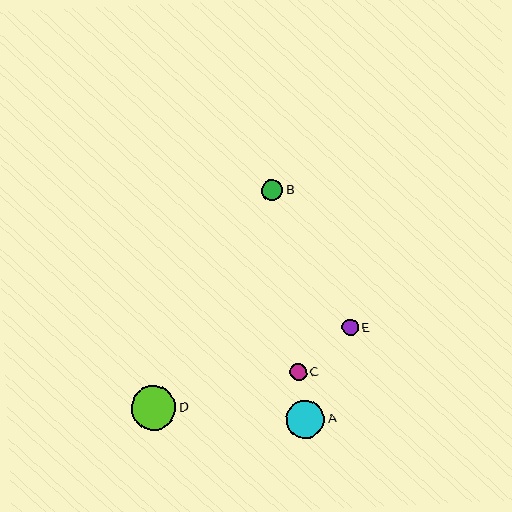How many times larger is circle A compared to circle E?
Circle A is approximately 2.3 times the size of circle E.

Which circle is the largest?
Circle D is the largest with a size of approximately 45 pixels.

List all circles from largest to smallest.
From largest to smallest: D, A, B, C, E.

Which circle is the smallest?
Circle E is the smallest with a size of approximately 17 pixels.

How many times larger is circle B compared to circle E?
Circle B is approximately 1.3 times the size of circle E.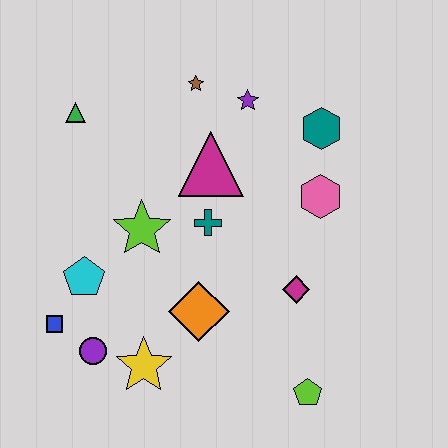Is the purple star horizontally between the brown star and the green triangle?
No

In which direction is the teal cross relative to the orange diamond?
The teal cross is above the orange diamond.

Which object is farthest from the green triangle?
The lime pentagon is farthest from the green triangle.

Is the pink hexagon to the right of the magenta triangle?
Yes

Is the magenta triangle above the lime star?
Yes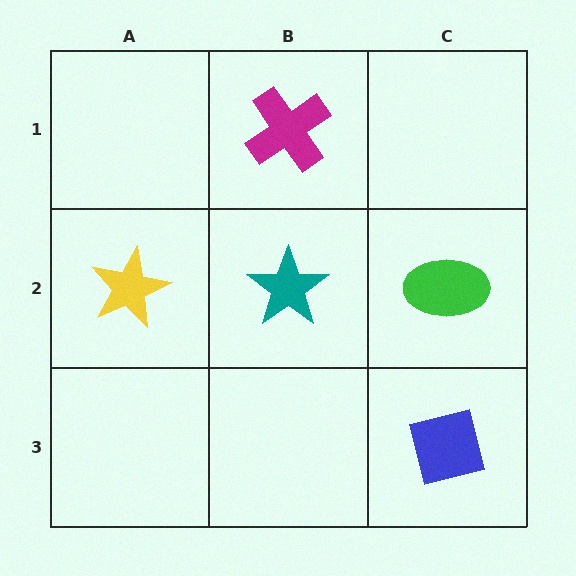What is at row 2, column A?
A yellow star.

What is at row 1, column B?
A magenta cross.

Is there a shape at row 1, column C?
No, that cell is empty.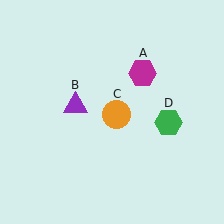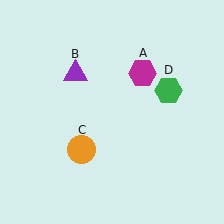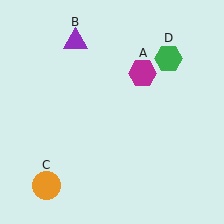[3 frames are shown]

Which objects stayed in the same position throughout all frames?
Magenta hexagon (object A) remained stationary.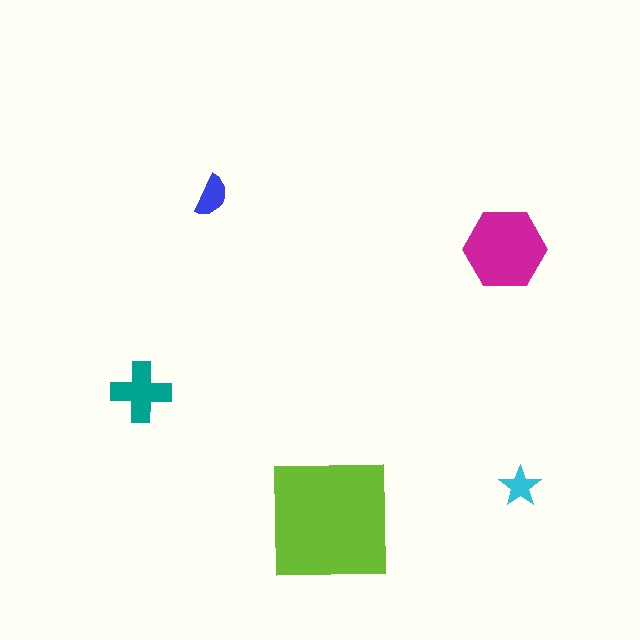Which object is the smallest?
The cyan star.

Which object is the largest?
The lime square.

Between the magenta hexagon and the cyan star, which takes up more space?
The magenta hexagon.